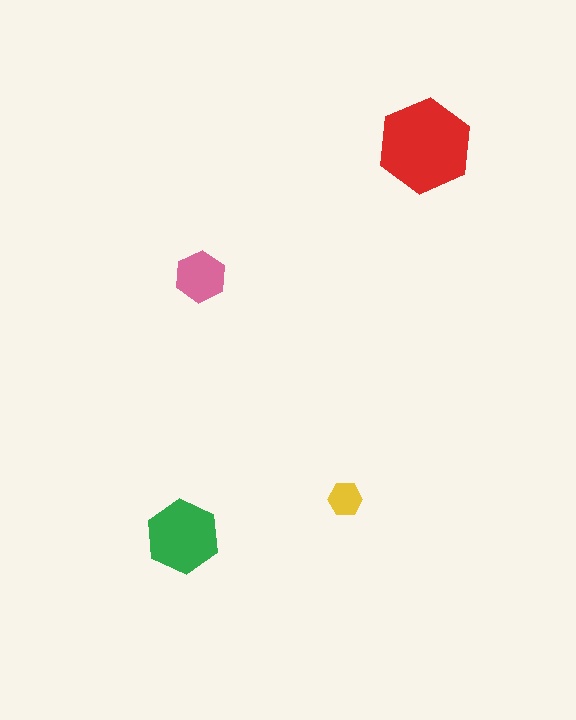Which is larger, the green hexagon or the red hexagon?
The red one.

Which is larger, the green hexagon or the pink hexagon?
The green one.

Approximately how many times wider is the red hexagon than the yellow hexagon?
About 3 times wider.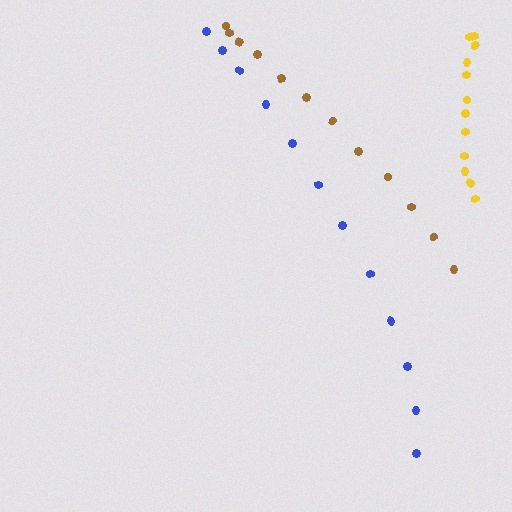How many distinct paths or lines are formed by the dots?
There are 3 distinct paths.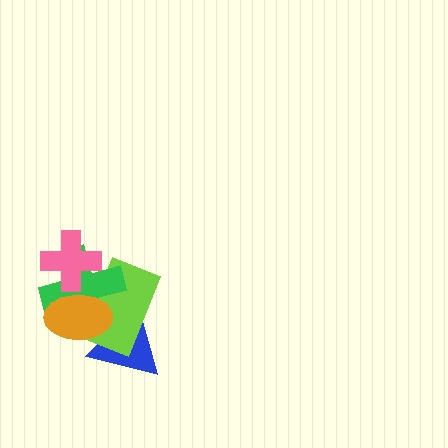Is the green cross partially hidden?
Yes, it is partially covered by another shape.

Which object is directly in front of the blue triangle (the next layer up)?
The lime rectangle is directly in front of the blue triangle.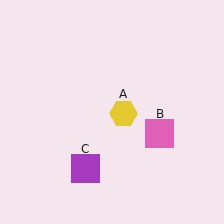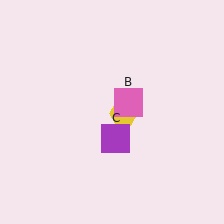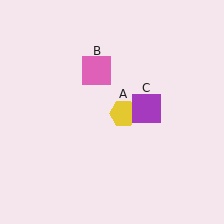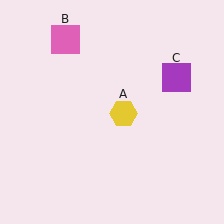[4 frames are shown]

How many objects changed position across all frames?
2 objects changed position: pink square (object B), purple square (object C).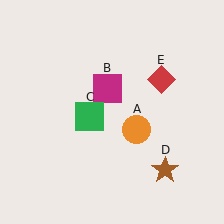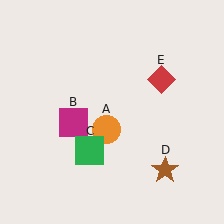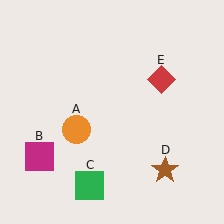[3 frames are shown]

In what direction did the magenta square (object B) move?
The magenta square (object B) moved down and to the left.